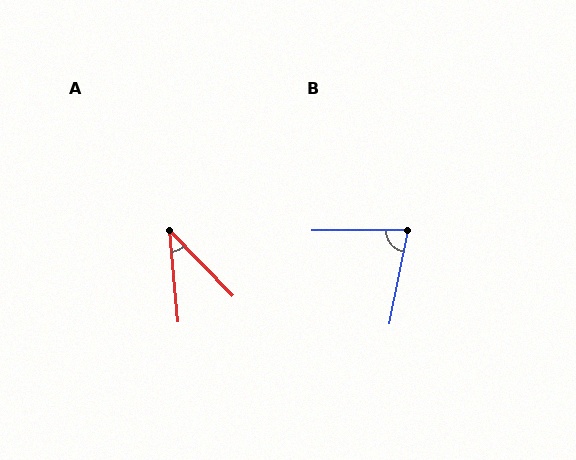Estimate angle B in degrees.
Approximately 78 degrees.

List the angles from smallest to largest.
A (39°), B (78°).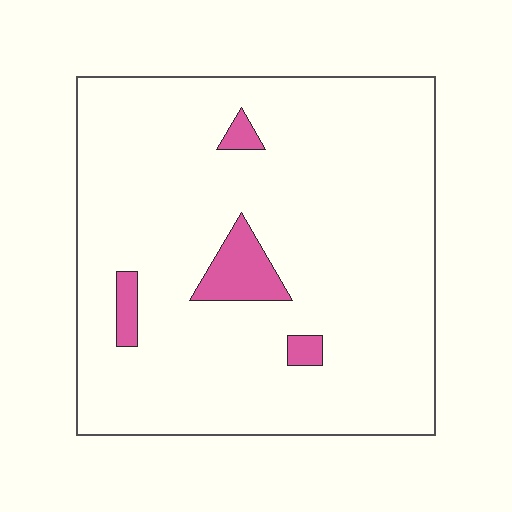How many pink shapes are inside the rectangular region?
4.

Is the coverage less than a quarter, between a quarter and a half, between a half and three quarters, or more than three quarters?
Less than a quarter.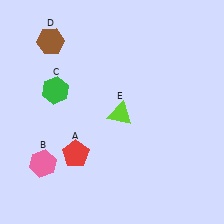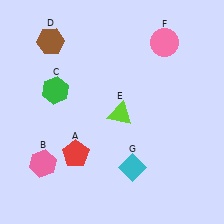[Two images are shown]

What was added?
A pink circle (F), a cyan diamond (G) were added in Image 2.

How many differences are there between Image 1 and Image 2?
There are 2 differences between the two images.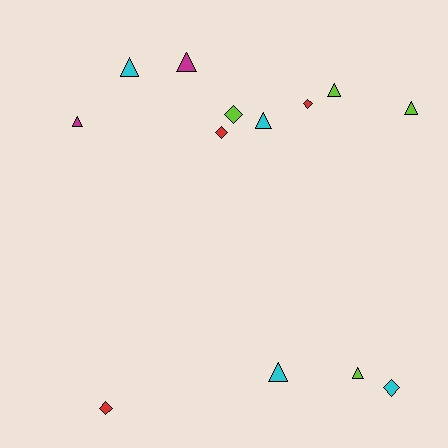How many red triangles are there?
There are no red triangles.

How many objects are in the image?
There are 13 objects.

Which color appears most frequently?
Cyan, with 4 objects.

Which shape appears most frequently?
Triangle, with 8 objects.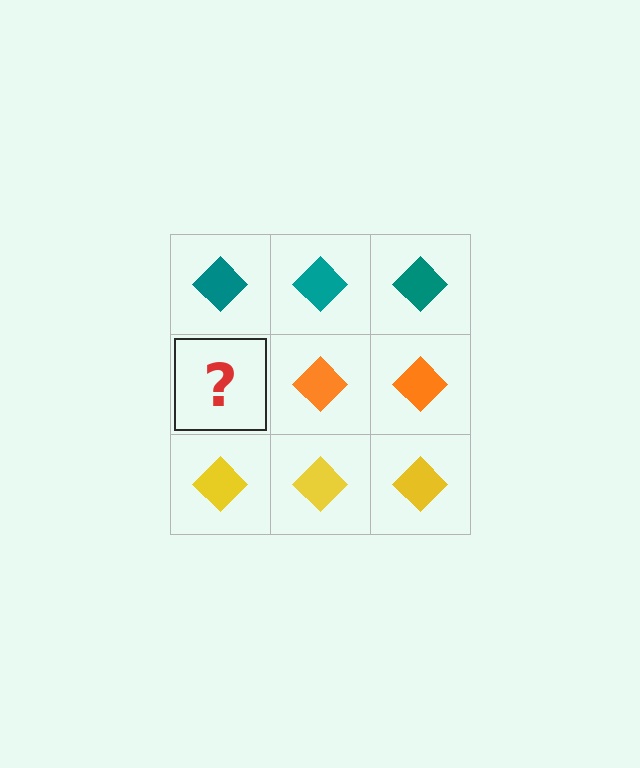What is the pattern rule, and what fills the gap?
The rule is that each row has a consistent color. The gap should be filled with an orange diamond.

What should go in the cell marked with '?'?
The missing cell should contain an orange diamond.